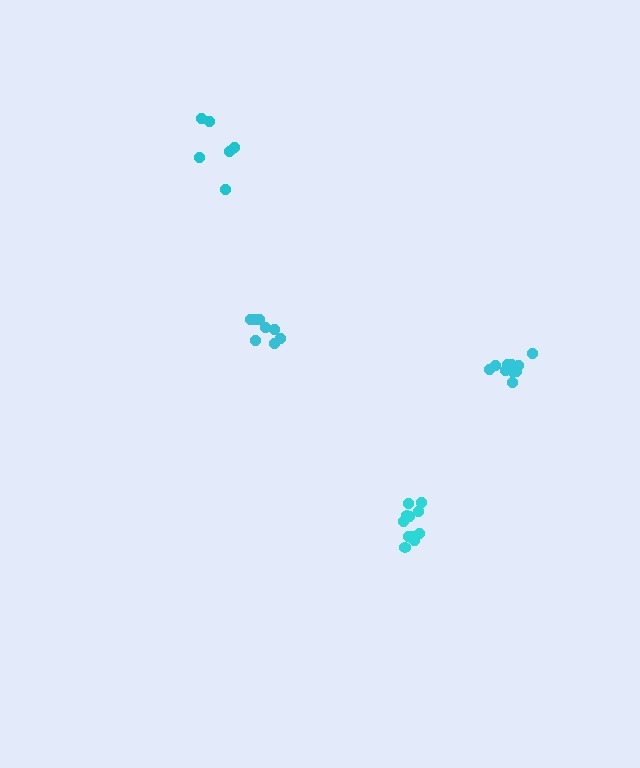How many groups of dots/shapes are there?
There are 4 groups.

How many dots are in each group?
Group 1: 10 dots, Group 2: 6 dots, Group 3: 11 dots, Group 4: 8 dots (35 total).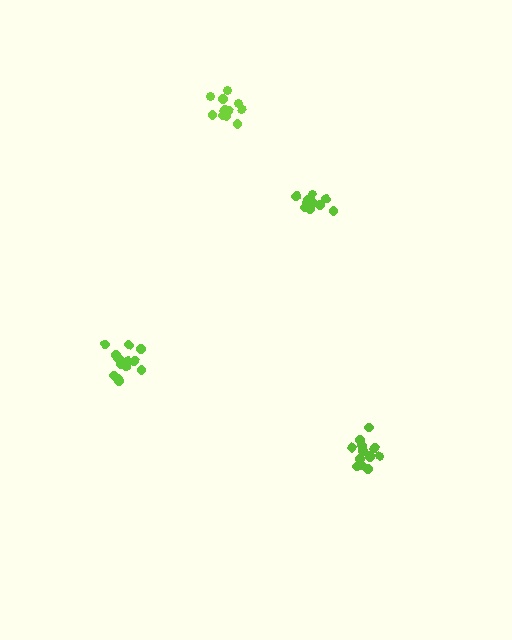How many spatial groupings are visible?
There are 4 spatial groupings.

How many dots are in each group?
Group 1: 13 dots, Group 2: 11 dots, Group 3: 13 dots, Group 4: 11 dots (48 total).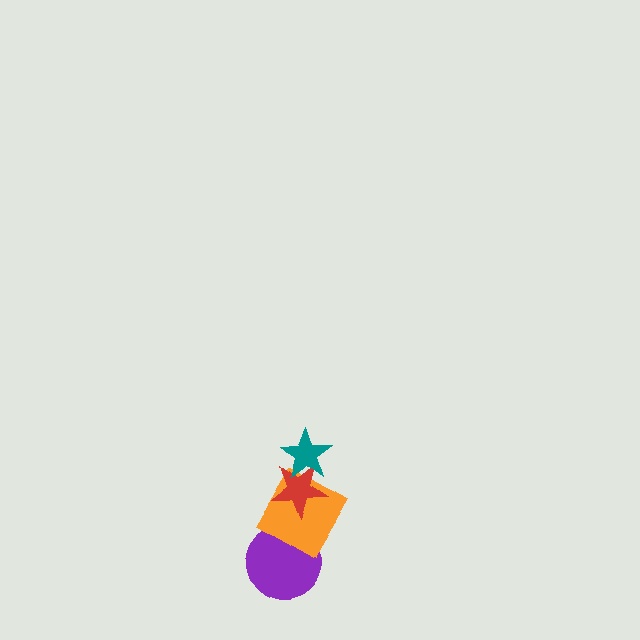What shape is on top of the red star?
The teal star is on top of the red star.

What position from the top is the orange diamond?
The orange diamond is 3rd from the top.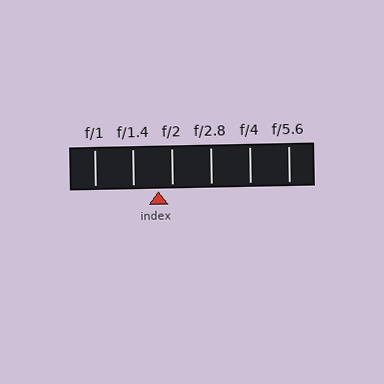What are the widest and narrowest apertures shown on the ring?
The widest aperture shown is f/1 and the narrowest is f/5.6.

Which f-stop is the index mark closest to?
The index mark is closest to f/2.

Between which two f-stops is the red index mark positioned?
The index mark is between f/1.4 and f/2.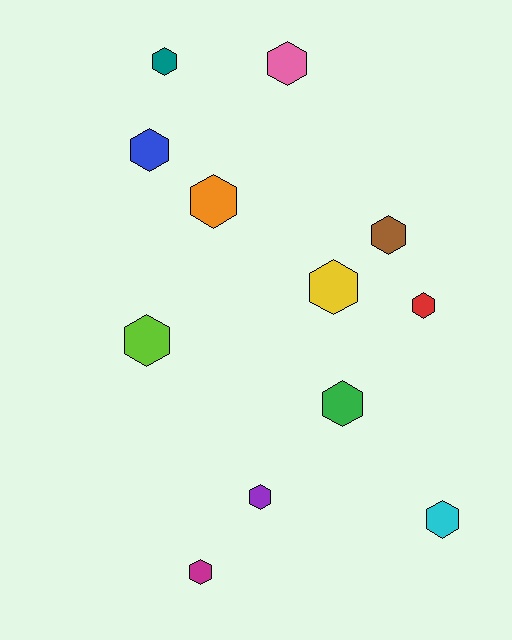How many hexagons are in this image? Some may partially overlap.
There are 12 hexagons.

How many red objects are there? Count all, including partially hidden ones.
There is 1 red object.